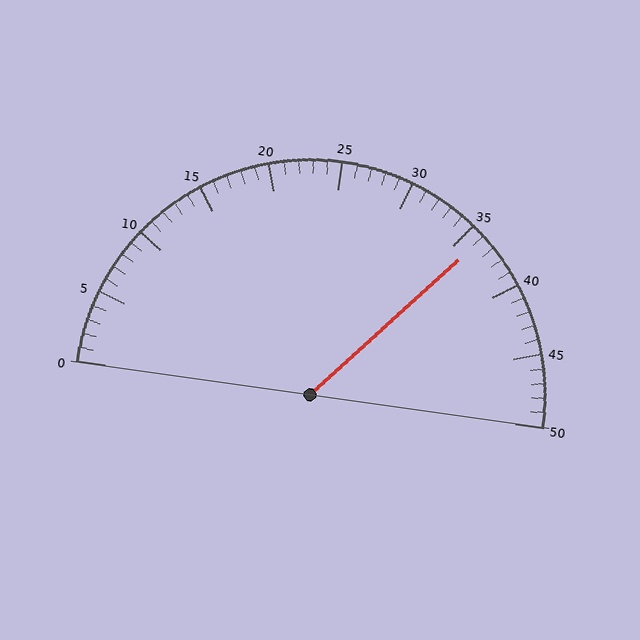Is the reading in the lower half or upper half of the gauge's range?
The reading is in the upper half of the range (0 to 50).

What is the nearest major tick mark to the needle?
The nearest major tick mark is 35.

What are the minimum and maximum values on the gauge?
The gauge ranges from 0 to 50.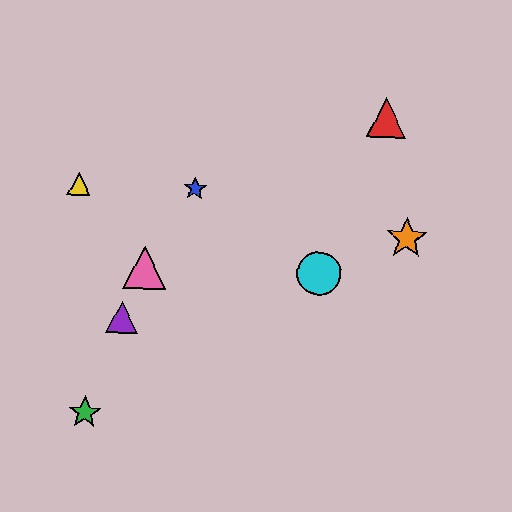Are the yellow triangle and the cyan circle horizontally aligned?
No, the yellow triangle is at y≈184 and the cyan circle is at y≈274.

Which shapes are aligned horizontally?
The blue star, the yellow triangle are aligned horizontally.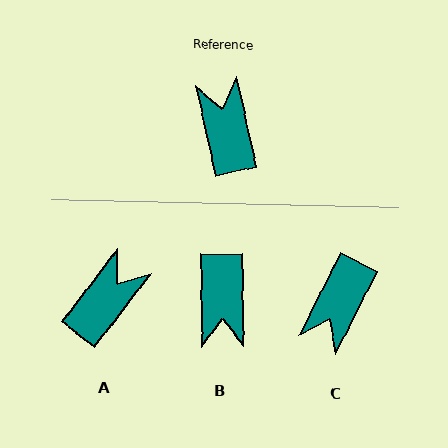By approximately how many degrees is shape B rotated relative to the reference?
Approximately 168 degrees counter-clockwise.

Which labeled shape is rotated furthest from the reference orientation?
B, about 168 degrees away.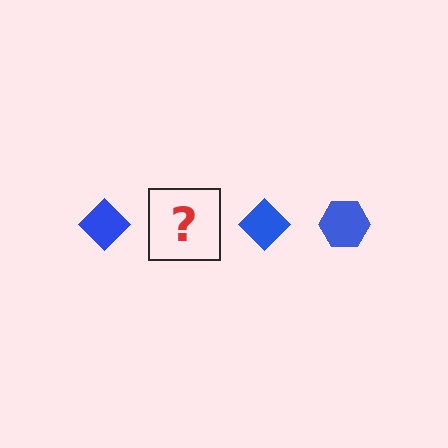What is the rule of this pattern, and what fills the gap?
The rule is that the pattern cycles through diamond, hexagon shapes in blue. The gap should be filled with a blue hexagon.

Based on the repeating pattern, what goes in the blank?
The blank should be a blue hexagon.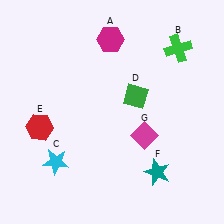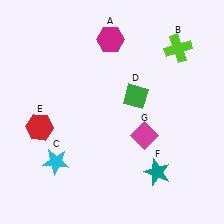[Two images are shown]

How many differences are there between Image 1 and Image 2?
There is 1 difference between the two images.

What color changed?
The cross (B) changed from green in Image 1 to lime in Image 2.